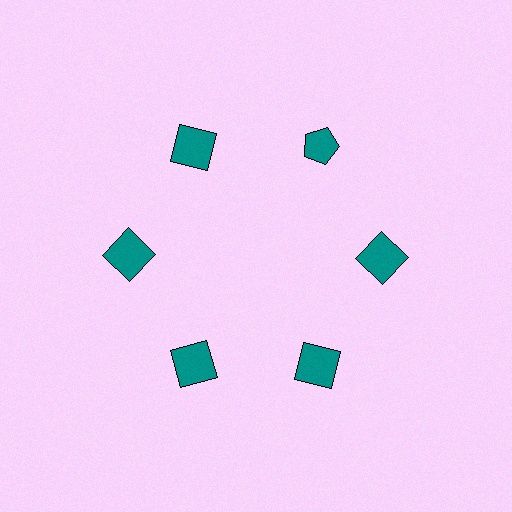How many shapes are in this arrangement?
There are 6 shapes arranged in a ring pattern.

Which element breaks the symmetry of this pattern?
The teal pentagon at roughly the 1 o'clock position breaks the symmetry. All other shapes are teal squares.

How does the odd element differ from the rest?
It has a different shape: pentagon instead of square.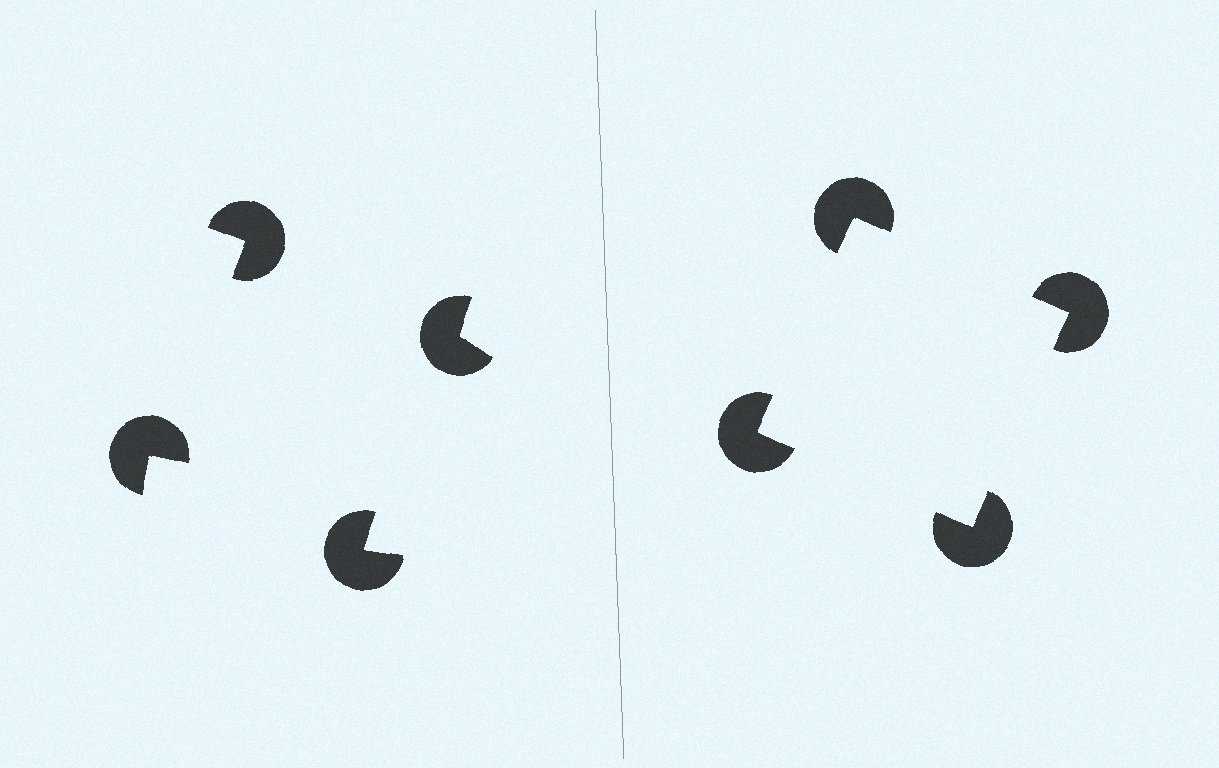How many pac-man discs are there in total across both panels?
8 — 4 on each side.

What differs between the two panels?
The pac-man discs are positioned identically on both sides; only the wedge orientations differ. On the right they align to a square; on the left they are misaligned.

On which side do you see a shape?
An illusory square appears on the right side. On the left side the wedge cuts are rotated, so no coherent shape forms.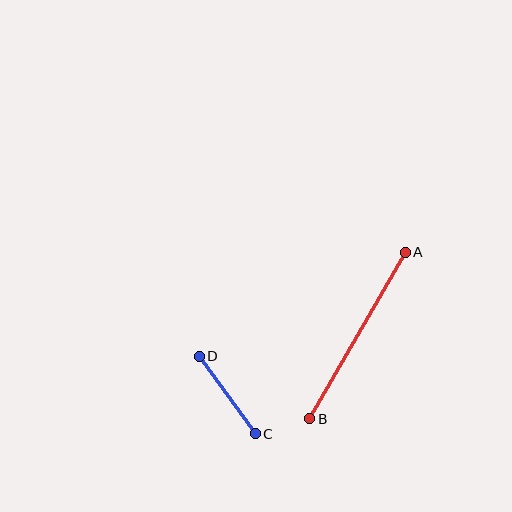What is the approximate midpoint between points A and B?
The midpoint is at approximately (358, 335) pixels.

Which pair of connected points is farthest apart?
Points A and B are farthest apart.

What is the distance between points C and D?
The distance is approximately 95 pixels.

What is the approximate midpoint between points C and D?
The midpoint is at approximately (227, 395) pixels.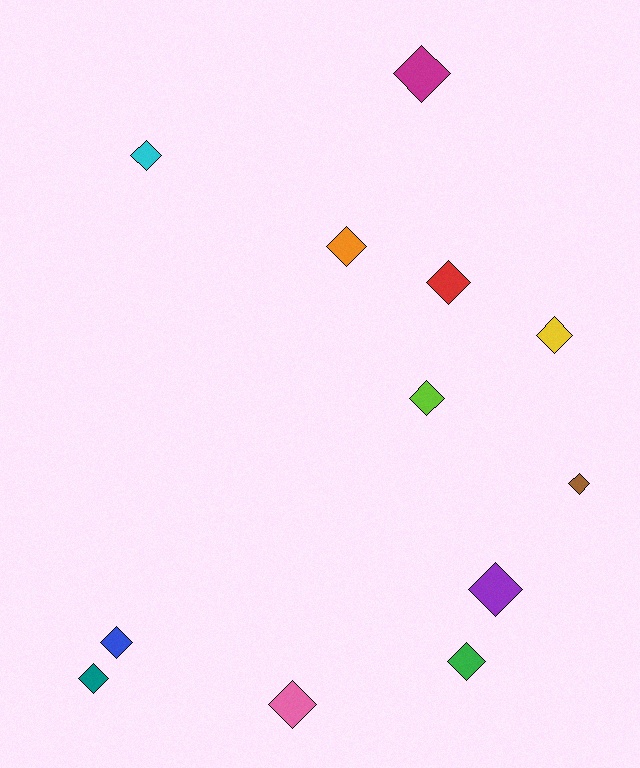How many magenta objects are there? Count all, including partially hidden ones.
There is 1 magenta object.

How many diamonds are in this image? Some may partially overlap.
There are 12 diamonds.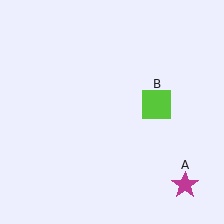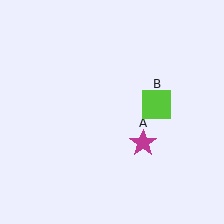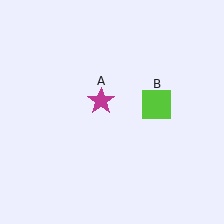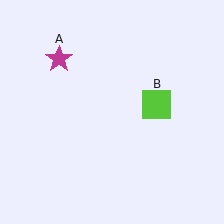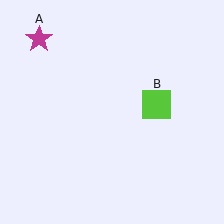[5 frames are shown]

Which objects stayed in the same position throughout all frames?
Lime square (object B) remained stationary.